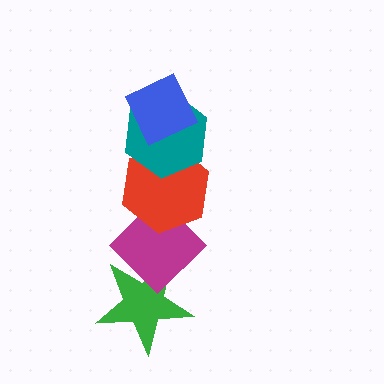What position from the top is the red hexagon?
The red hexagon is 3rd from the top.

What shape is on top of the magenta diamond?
The red hexagon is on top of the magenta diamond.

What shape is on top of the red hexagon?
The teal hexagon is on top of the red hexagon.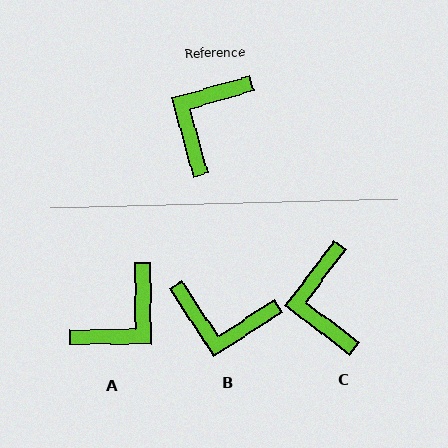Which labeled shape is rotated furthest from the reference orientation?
A, about 165 degrees away.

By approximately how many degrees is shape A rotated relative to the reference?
Approximately 165 degrees counter-clockwise.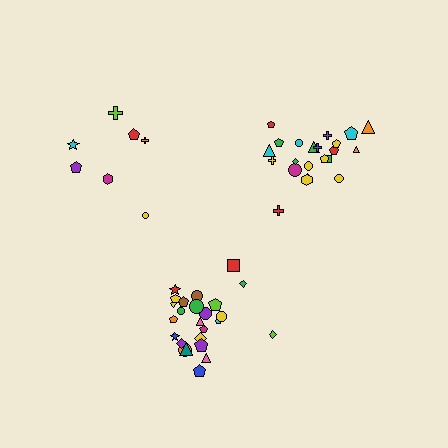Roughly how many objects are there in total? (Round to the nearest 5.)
Roughly 55 objects in total.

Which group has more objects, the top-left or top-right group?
The top-right group.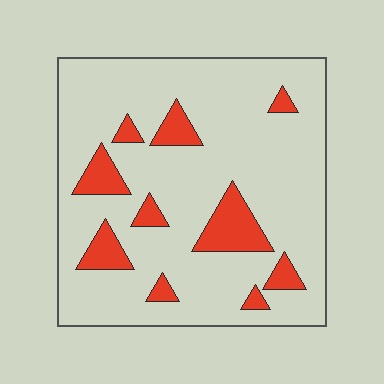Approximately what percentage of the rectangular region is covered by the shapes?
Approximately 15%.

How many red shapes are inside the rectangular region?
10.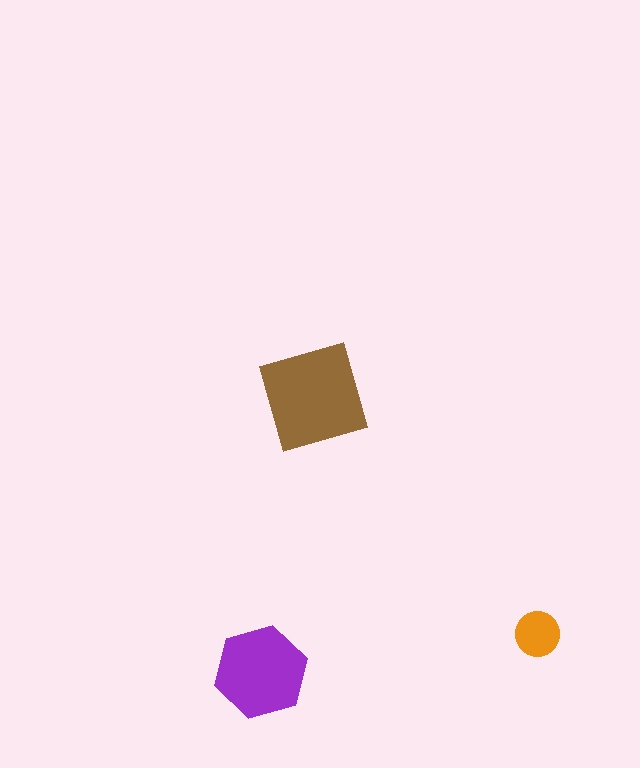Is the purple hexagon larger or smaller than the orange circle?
Larger.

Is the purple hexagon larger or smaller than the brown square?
Smaller.